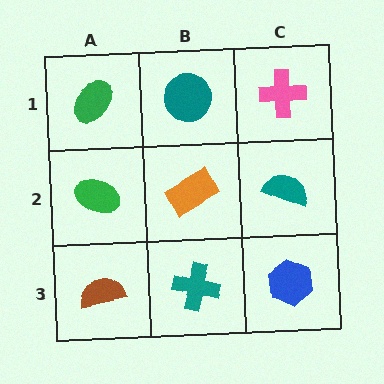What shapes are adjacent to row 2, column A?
A green ellipse (row 1, column A), a brown semicircle (row 3, column A), an orange rectangle (row 2, column B).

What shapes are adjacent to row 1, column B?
An orange rectangle (row 2, column B), a green ellipse (row 1, column A), a pink cross (row 1, column C).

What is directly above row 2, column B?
A teal circle.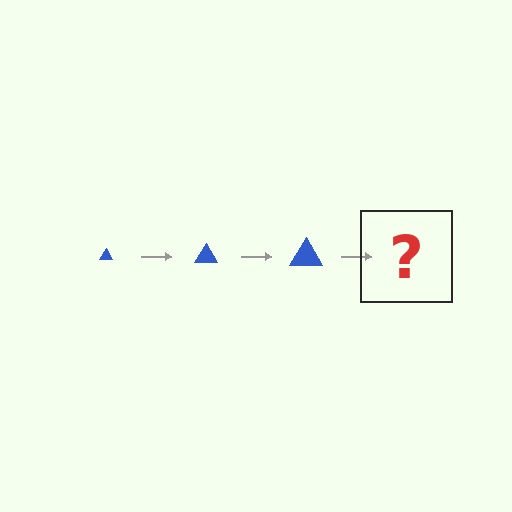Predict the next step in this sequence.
The next step is a blue triangle, larger than the previous one.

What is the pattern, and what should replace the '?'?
The pattern is that the triangle gets progressively larger each step. The '?' should be a blue triangle, larger than the previous one.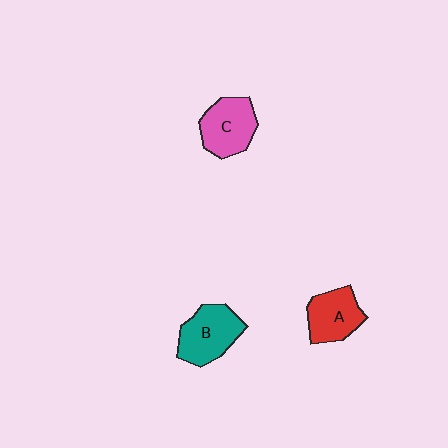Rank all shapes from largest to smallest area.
From largest to smallest: B (teal), C (pink), A (red).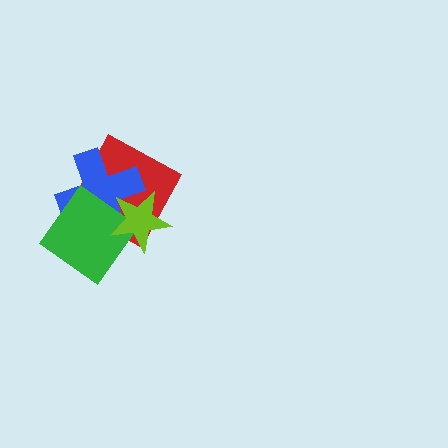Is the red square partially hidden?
Yes, it is partially covered by another shape.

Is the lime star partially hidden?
No, no other shape covers it.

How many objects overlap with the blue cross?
3 objects overlap with the blue cross.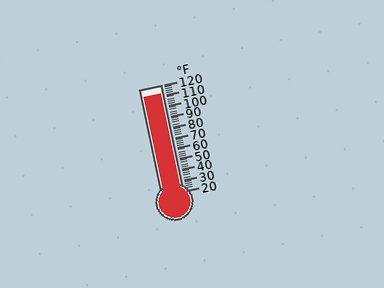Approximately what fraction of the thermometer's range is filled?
The thermometer is filled to approximately 90% of its range.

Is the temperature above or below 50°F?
The temperature is above 50°F.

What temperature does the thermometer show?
The thermometer shows approximately 112°F.